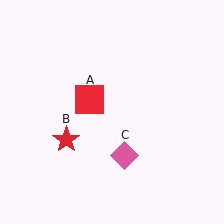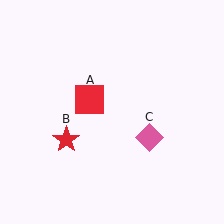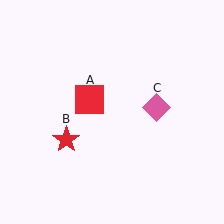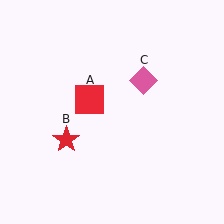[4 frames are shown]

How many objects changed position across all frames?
1 object changed position: pink diamond (object C).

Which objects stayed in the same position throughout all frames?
Red square (object A) and red star (object B) remained stationary.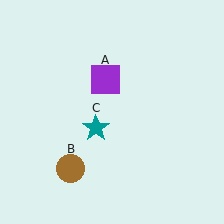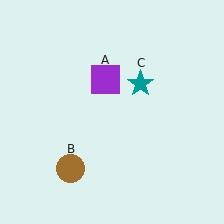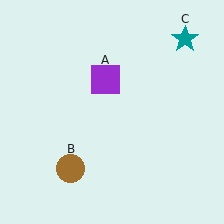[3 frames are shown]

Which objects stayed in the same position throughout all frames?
Purple square (object A) and brown circle (object B) remained stationary.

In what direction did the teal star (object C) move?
The teal star (object C) moved up and to the right.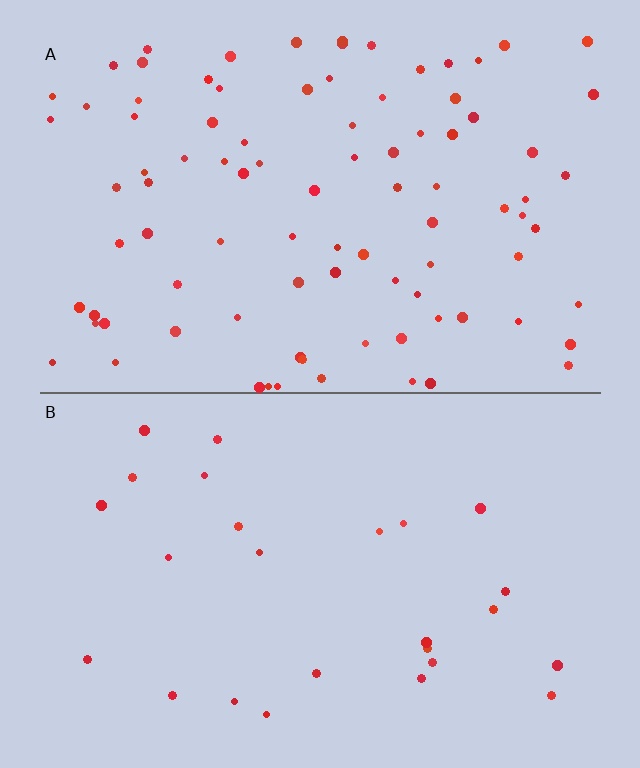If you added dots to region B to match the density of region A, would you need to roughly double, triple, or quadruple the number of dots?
Approximately triple.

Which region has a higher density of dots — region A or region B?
A (the top).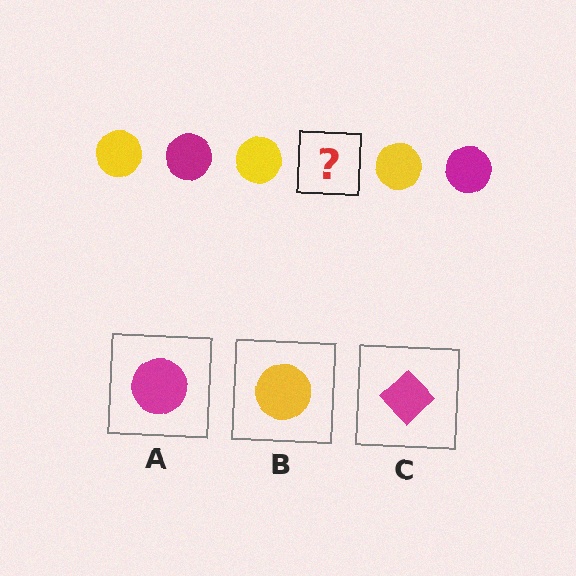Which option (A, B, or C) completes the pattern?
A.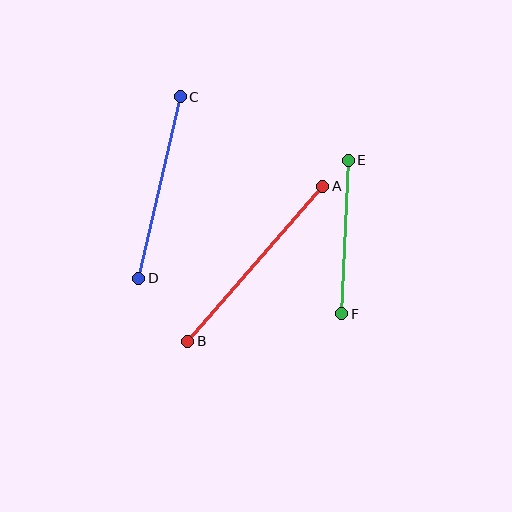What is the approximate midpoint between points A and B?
The midpoint is at approximately (255, 264) pixels.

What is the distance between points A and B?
The distance is approximately 205 pixels.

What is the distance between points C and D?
The distance is approximately 186 pixels.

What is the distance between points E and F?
The distance is approximately 154 pixels.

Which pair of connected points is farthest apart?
Points A and B are farthest apart.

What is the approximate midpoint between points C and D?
The midpoint is at approximately (160, 188) pixels.